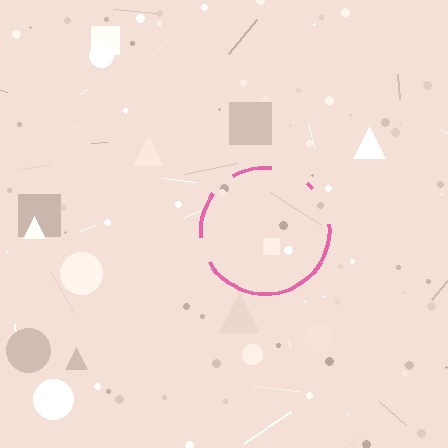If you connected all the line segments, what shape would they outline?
They would outline a circle.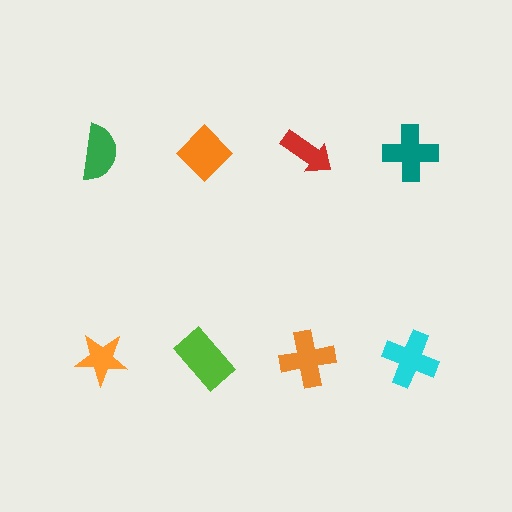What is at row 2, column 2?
A lime rectangle.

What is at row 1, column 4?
A teal cross.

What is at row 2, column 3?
An orange cross.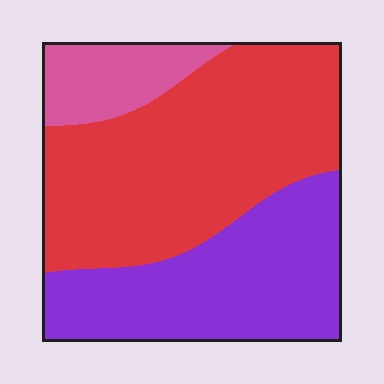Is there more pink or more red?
Red.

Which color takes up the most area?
Red, at roughly 50%.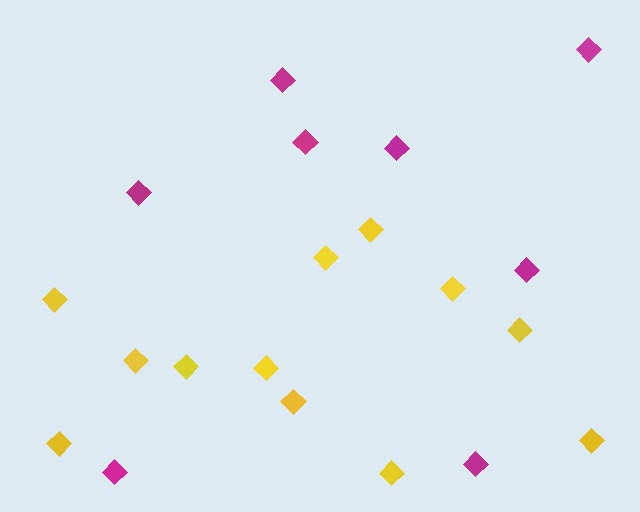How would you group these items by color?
There are 2 groups: one group of yellow diamonds (12) and one group of magenta diamonds (8).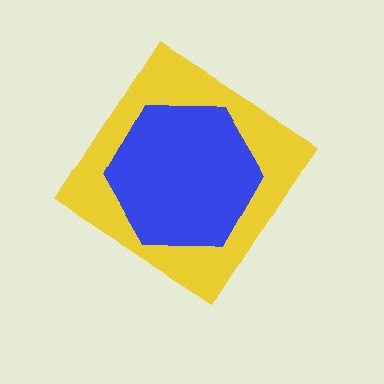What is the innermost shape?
The blue hexagon.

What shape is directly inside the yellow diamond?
The blue hexagon.